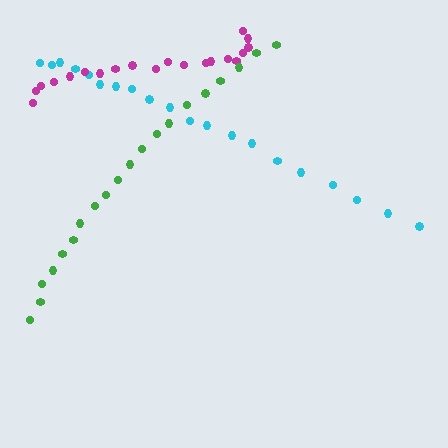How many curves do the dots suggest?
There are 3 distinct paths.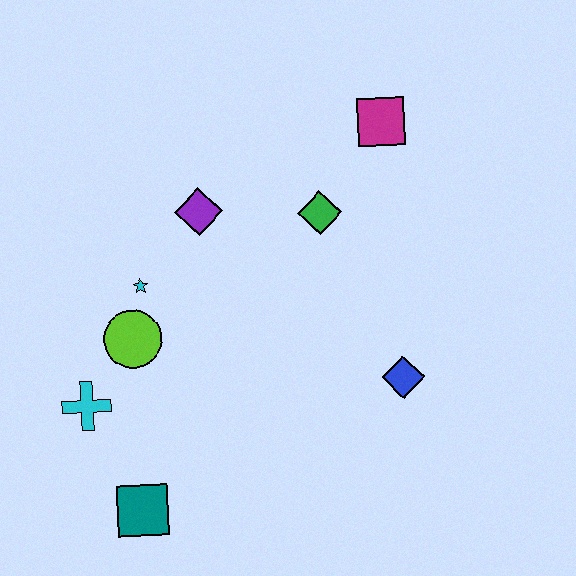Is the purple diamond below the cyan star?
No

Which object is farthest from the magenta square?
The teal square is farthest from the magenta square.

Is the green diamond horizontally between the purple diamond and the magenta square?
Yes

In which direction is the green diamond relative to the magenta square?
The green diamond is below the magenta square.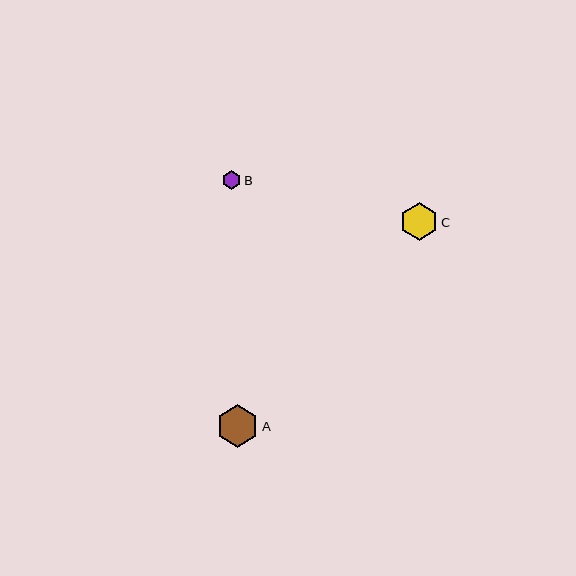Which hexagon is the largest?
Hexagon A is the largest with a size of approximately 42 pixels.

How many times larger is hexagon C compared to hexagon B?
Hexagon C is approximately 2.0 times the size of hexagon B.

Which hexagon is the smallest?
Hexagon B is the smallest with a size of approximately 19 pixels.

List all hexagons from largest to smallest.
From largest to smallest: A, C, B.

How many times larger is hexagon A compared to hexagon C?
Hexagon A is approximately 1.1 times the size of hexagon C.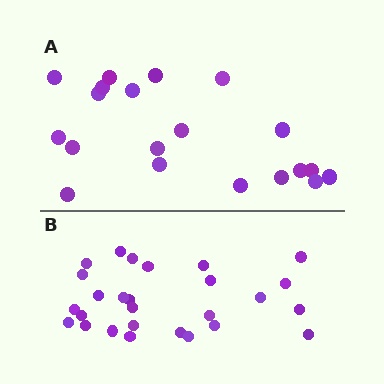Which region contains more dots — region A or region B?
Region B (the bottom region) has more dots.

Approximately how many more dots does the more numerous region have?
Region B has roughly 8 or so more dots than region A.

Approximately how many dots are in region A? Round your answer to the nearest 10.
About 20 dots.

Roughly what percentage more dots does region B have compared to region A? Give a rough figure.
About 35% more.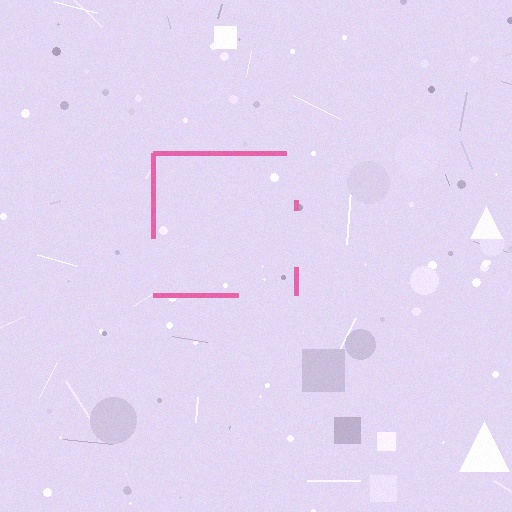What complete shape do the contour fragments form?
The contour fragments form a square.